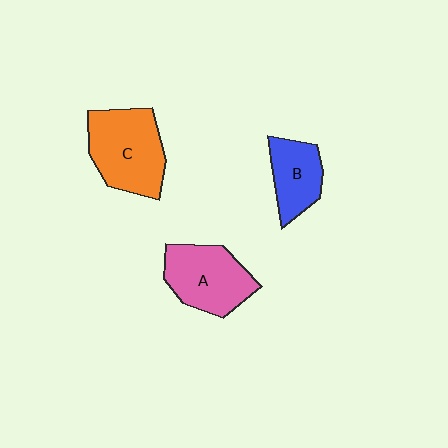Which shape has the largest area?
Shape C (orange).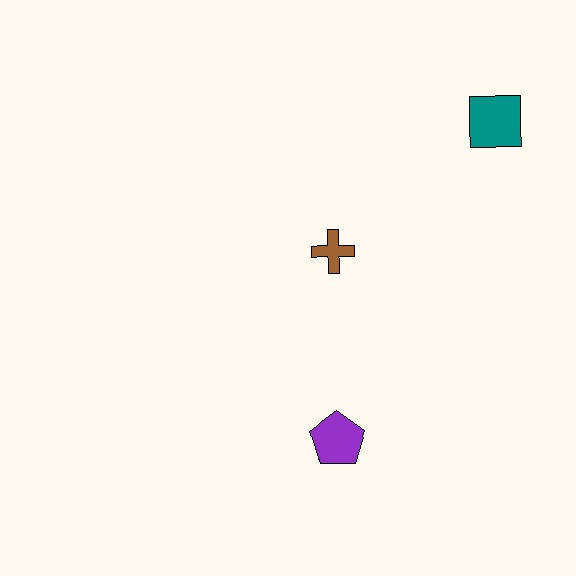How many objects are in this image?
There are 3 objects.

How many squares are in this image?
There is 1 square.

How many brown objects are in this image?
There is 1 brown object.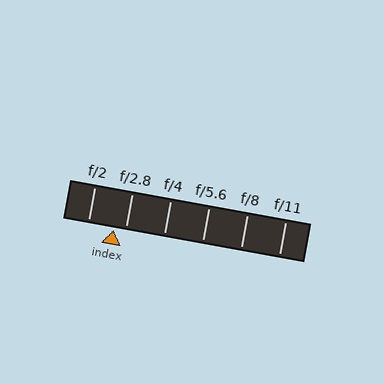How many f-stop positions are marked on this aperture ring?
There are 6 f-stop positions marked.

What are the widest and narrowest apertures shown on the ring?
The widest aperture shown is f/2 and the narrowest is f/11.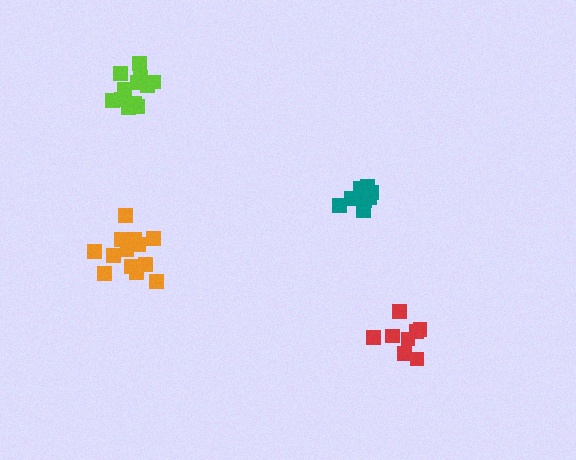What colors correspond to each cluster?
The clusters are colored: orange, lime, red, teal.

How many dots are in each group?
Group 1: 13 dots, Group 2: 12 dots, Group 3: 8 dots, Group 4: 8 dots (41 total).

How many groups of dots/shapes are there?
There are 4 groups.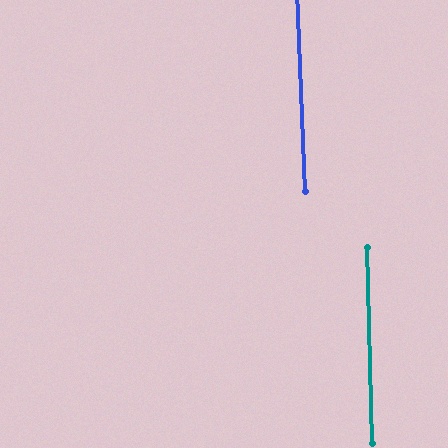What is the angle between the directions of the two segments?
Approximately 1 degree.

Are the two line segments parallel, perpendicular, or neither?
Parallel — their directions differ by only 0.6°.